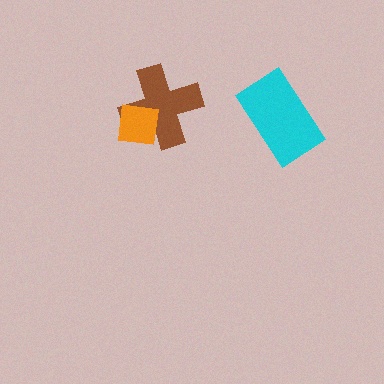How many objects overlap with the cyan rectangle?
0 objects overlap with the cyan rectangle.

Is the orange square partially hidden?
No, no other shape covers it.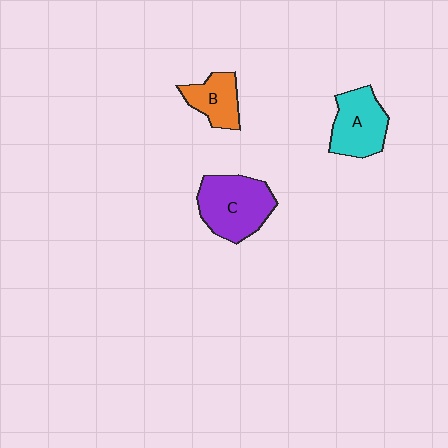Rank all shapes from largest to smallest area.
From largest to smallest: C (purple), A (cyan), B (orange).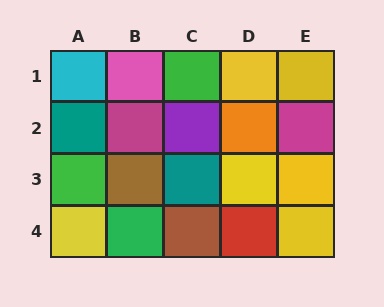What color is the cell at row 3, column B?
Brown.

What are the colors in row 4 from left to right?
Yellow, green, brown, red, yellow.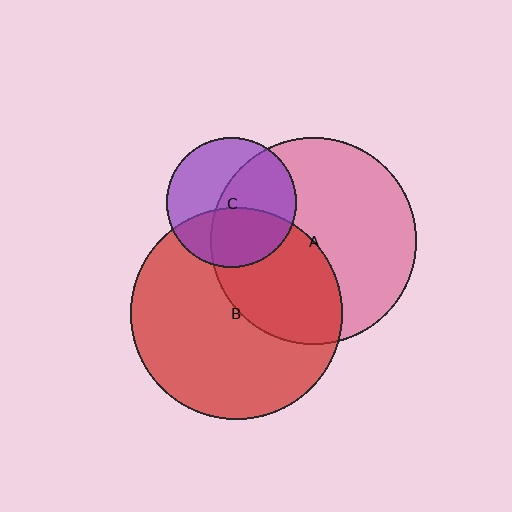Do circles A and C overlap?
Yes.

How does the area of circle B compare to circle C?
Approximately 2.7 times.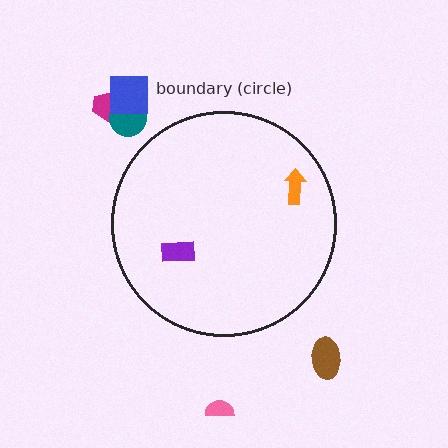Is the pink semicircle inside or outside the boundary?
Outside.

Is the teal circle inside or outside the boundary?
Outside.